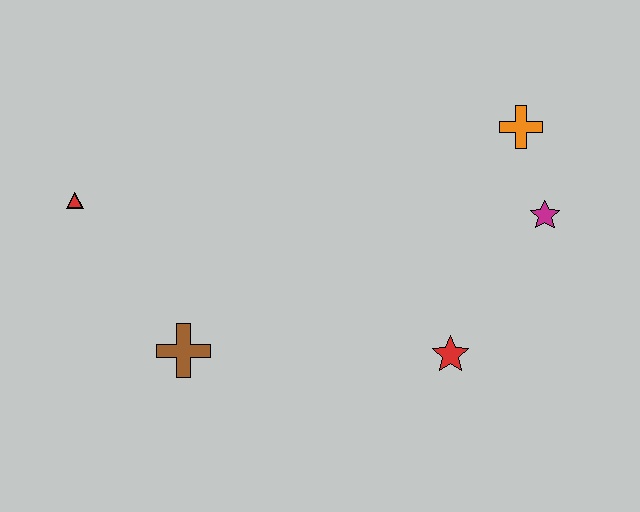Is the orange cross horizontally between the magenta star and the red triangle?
Yes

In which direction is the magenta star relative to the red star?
The magenta star is above the red star.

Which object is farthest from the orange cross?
The red triangle is farthest from the orange cross.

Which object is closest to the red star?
The magenta star is closest to the red star.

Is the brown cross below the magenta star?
Yes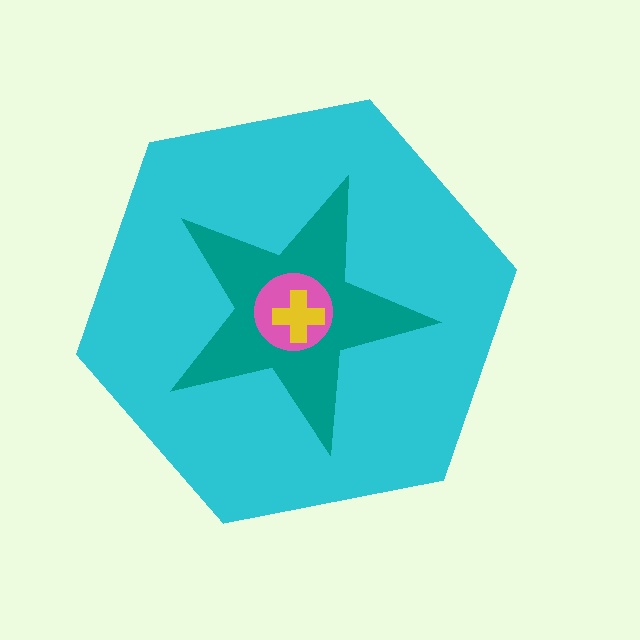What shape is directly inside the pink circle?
The yellow cross.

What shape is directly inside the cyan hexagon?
The teal star.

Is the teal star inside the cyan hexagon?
Yes.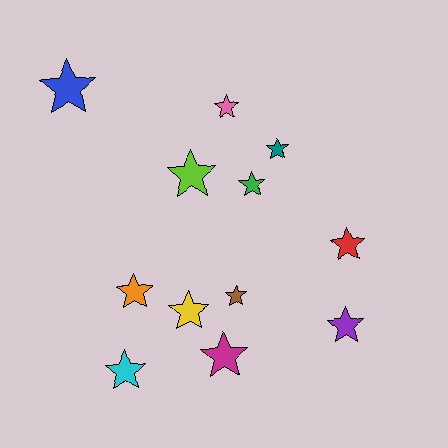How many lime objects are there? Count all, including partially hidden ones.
There is 1 lime object.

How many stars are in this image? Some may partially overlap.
There are 12 stars.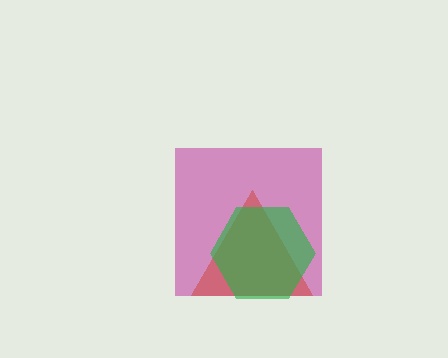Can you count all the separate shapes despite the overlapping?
Yes, there are 3 separate shapes.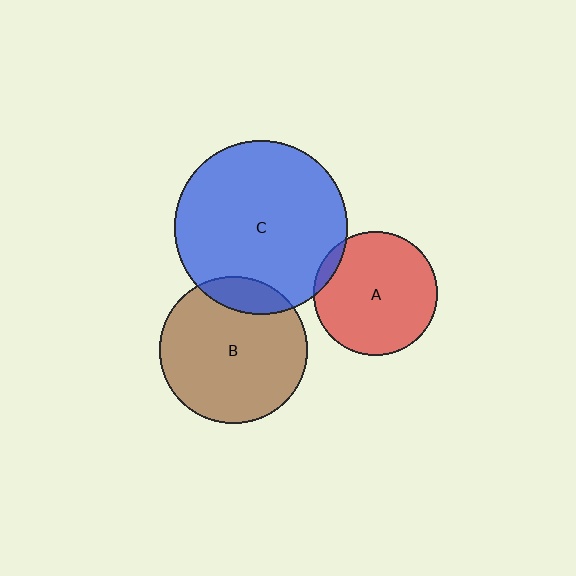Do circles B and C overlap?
Yes.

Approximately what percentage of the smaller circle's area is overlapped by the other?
Approximately 15%.